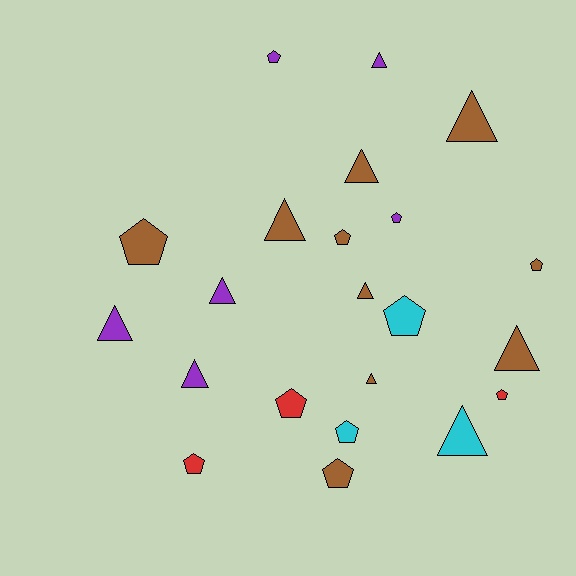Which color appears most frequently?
Brown, with 10 objects.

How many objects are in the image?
There are 22 objects.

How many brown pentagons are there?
There are 4 brown pentagons.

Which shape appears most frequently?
Triangle, with 11 objects.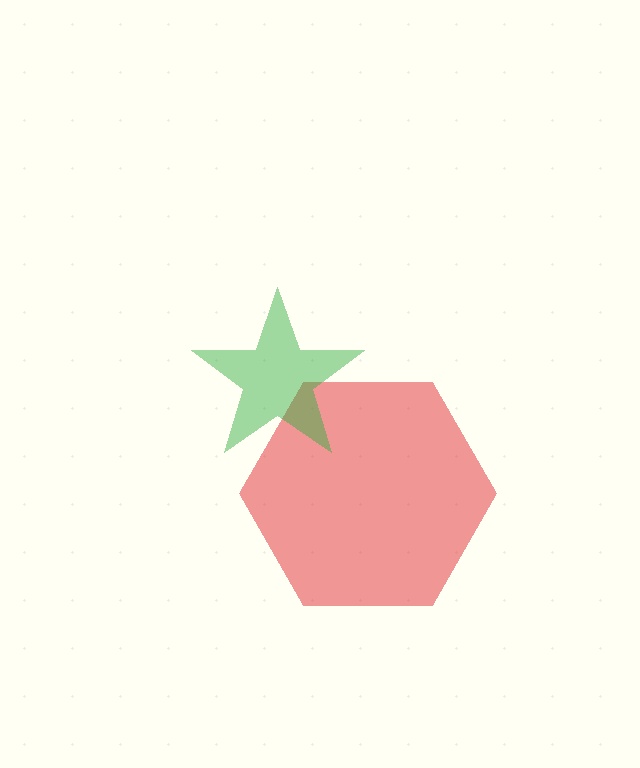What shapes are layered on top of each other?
The layered shapes are: a red hexagon, a green star.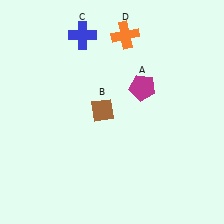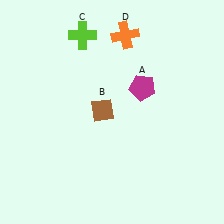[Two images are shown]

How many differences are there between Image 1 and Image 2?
There is 1 difference between the two images.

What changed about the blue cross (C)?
In Image 1, C is blue. In Image 2, it changed to lime.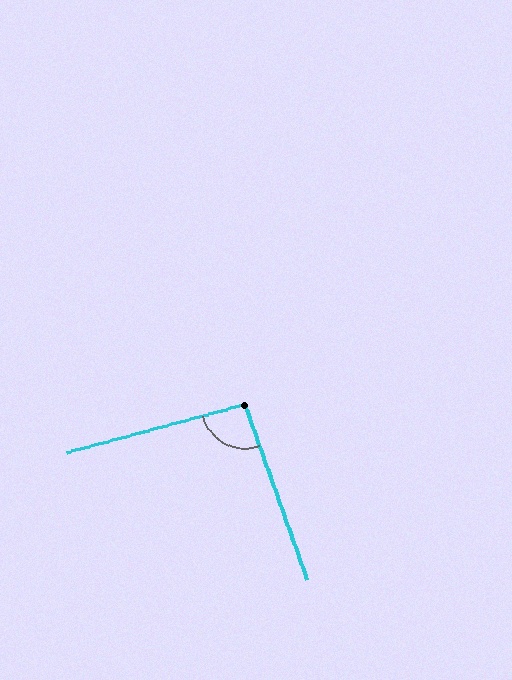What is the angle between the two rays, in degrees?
Approximately 95 degrees.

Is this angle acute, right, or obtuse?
It is approximately a right angle.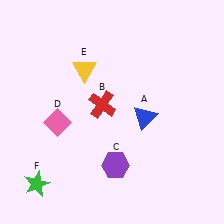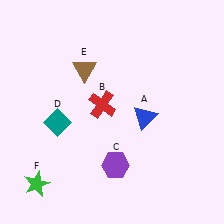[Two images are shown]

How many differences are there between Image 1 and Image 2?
There are 2 differences between the two images.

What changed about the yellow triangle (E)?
In Image 1, E is yellow. In Image 2, it changed to brown.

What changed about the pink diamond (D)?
In Image 1, D is pink. In Image 2, it changed to teal.